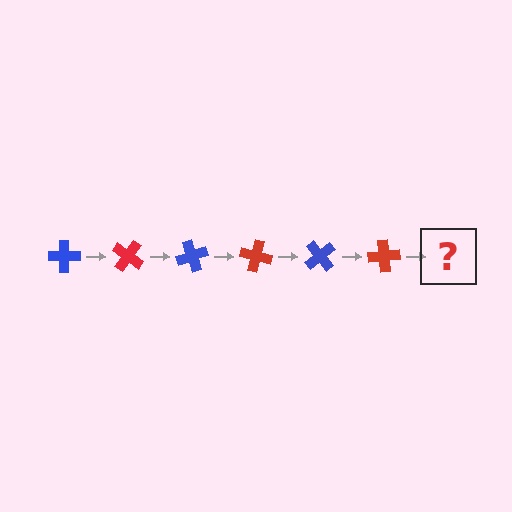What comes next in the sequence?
The next element should be a blue cross, rotated 210 degrees from the start.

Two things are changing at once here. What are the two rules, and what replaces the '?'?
The two rules are that it rotates 35 degrees each step and the color cycles through blue and red. The '?' should be a blue cross, rotated 210 degrees from the start.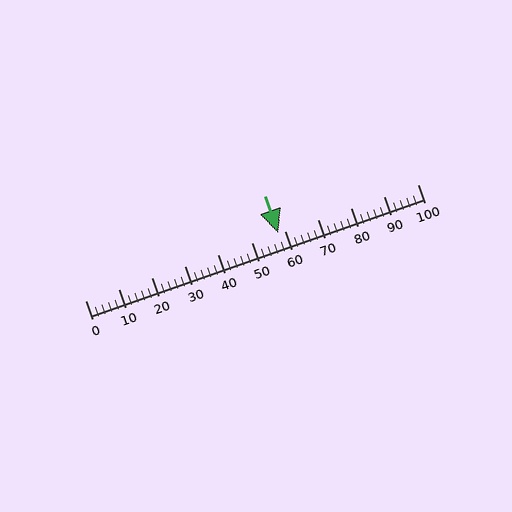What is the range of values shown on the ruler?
The ruler shows values from 0 to 100.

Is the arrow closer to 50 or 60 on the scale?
The arrow is closer to 60.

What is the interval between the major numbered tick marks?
The major tick marks are spaced 10 units apart.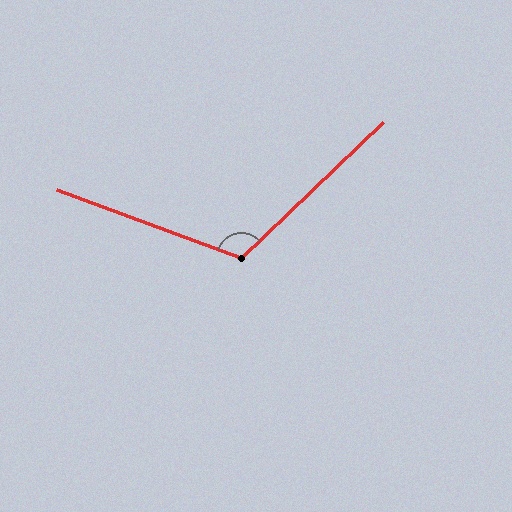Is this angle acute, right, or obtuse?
It is obtuse.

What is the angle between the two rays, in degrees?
Approximately 116 degrees.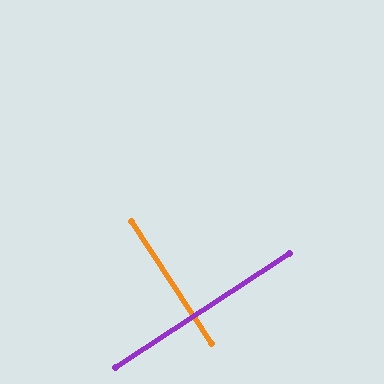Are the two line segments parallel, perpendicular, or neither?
Perpendicular — they meet at approximately 90°.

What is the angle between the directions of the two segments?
Approximately 90 degrees.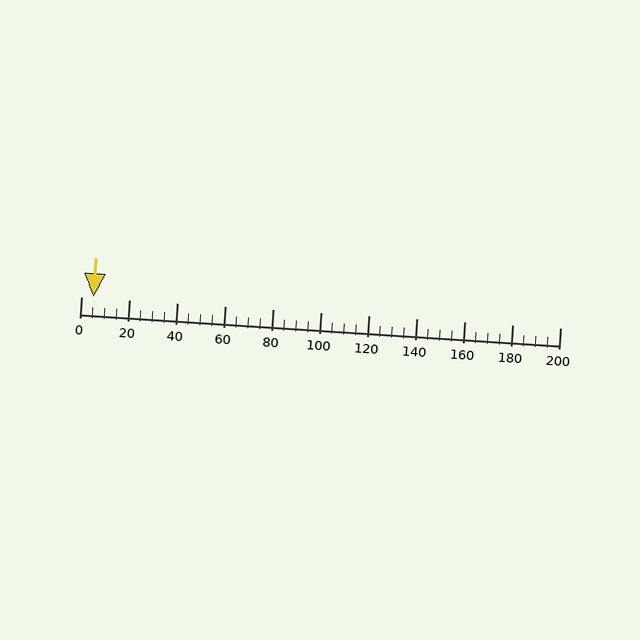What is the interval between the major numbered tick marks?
The major tick marks are spaced 20 units apart.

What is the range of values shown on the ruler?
The ruler shows values from 0 to 200.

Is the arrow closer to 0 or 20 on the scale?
The arrow is closer to 0.